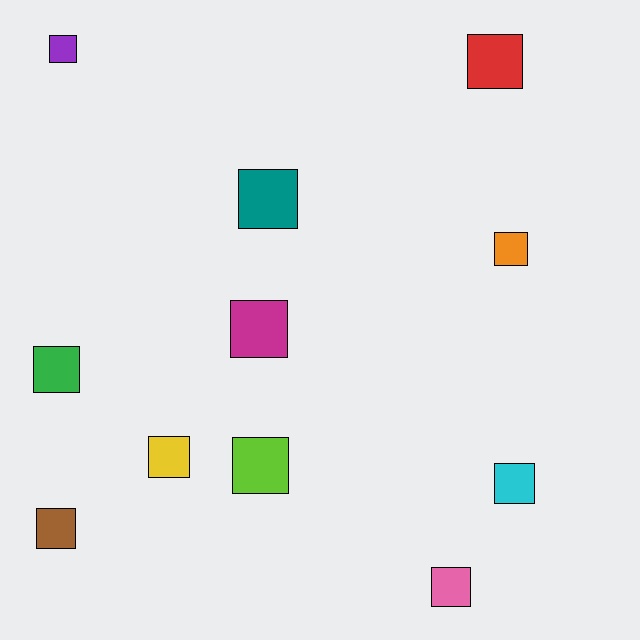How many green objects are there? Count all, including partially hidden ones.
There is 1 green object.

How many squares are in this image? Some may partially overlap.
There are 11 squares.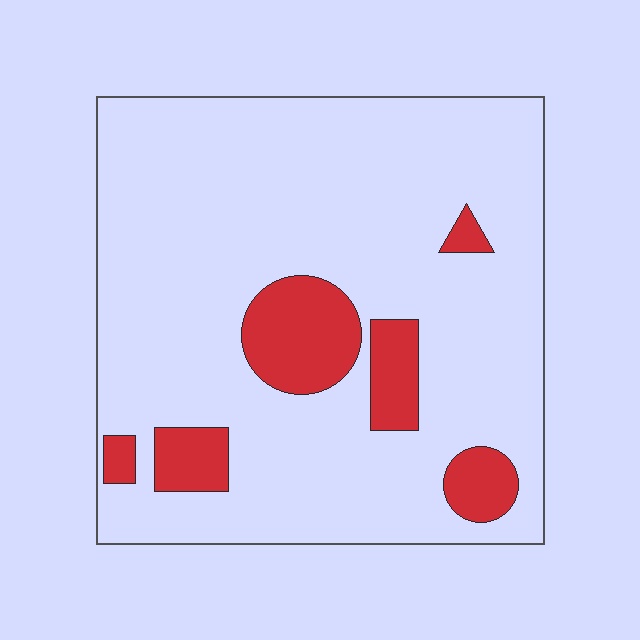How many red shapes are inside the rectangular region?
6.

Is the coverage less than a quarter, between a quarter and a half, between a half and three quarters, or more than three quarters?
Less than a quarter.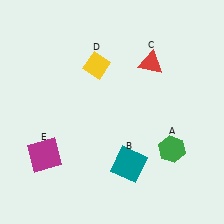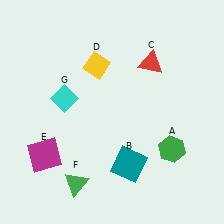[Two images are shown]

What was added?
A green triangle (F), a cyan diamond (G) were added in Image 2.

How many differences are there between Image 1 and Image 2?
There are 2 differences between the two images.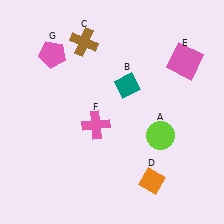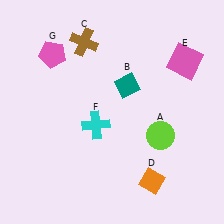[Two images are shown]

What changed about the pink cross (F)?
In Image 1, F is pink. In Image 2, it changed to cyan.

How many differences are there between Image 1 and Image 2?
There is 1 difference between the two images.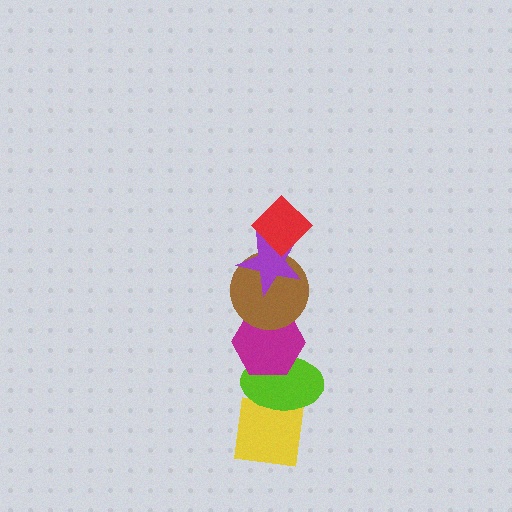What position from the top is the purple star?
The purple star is 2nd from the top.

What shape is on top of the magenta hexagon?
The brown circle is on top of the magenta hexagon.